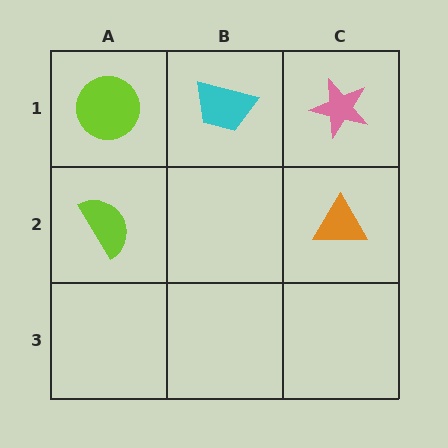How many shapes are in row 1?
3 shapes.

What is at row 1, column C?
A pink star.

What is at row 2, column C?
An orange triangle.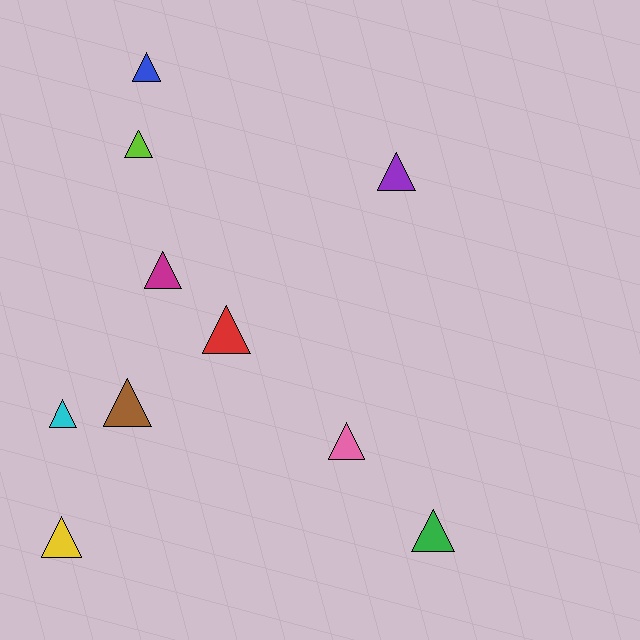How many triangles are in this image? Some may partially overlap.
There are 10 triangles.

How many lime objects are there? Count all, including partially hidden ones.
There is 1 lime object.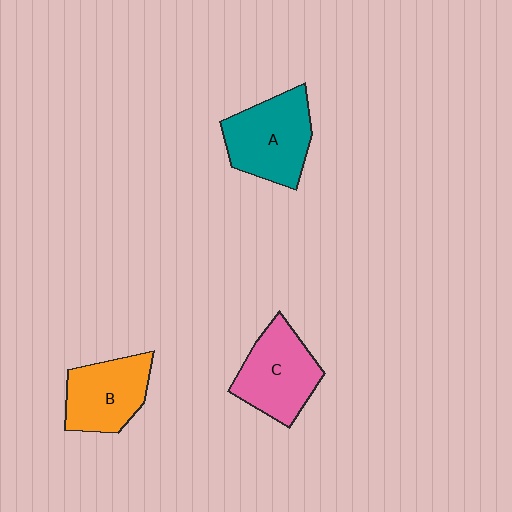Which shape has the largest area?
Shape A (teal).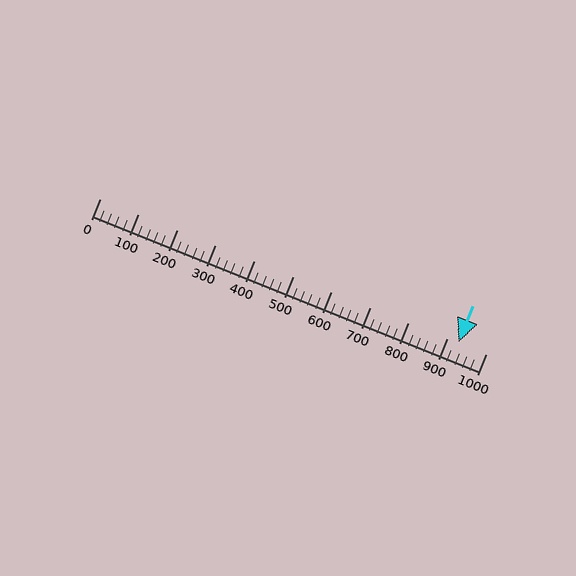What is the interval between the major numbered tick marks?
The major tick marks are spaced 100 units apart.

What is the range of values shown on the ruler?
The ruler shows values from 0 to 1000.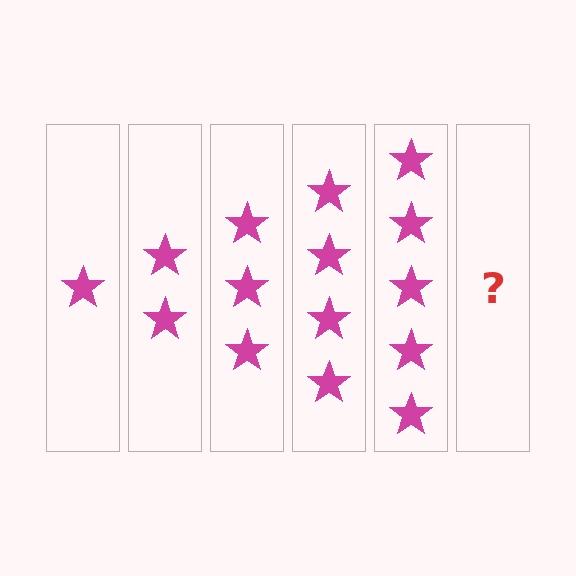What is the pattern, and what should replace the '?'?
The pattern is that each step adds one more star. The '?' should be 6 stars.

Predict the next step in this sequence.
The next step is 6 stars.